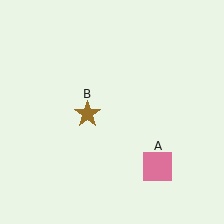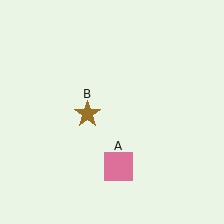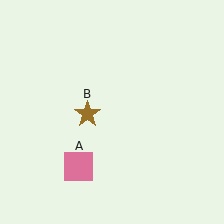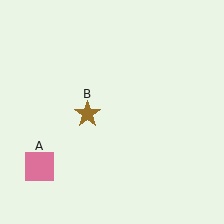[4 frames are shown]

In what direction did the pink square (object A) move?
The pink square (object A) moved left.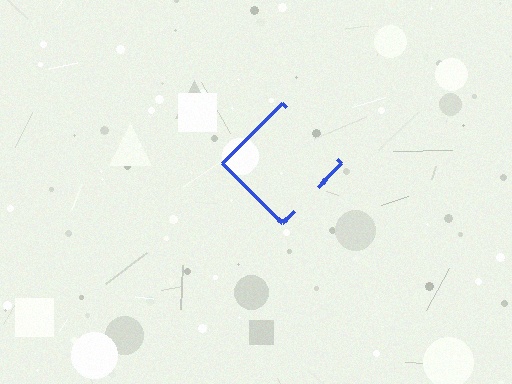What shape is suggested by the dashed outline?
The dashed outline suggests a diamond.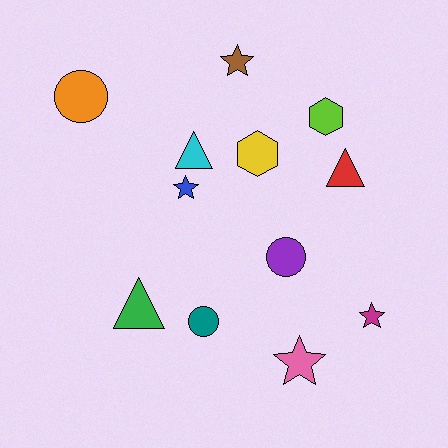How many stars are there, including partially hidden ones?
There are 4 stars.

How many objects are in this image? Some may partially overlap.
There are 12 objects.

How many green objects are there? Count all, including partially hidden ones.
There is 1 green object.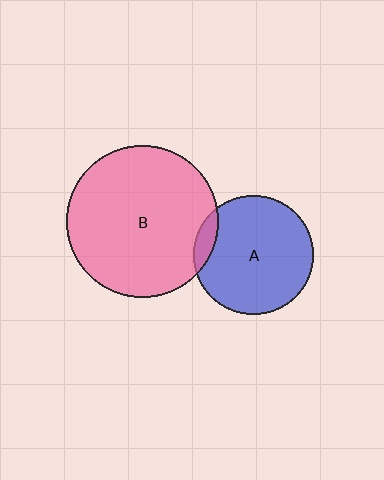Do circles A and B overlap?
Yes.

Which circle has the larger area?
Circle B (pink).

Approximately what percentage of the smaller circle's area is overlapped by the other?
Approximately 10%.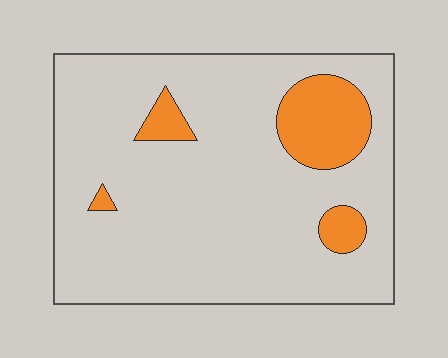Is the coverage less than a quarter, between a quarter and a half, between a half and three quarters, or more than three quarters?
Less than a quarter.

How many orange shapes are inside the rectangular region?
4.